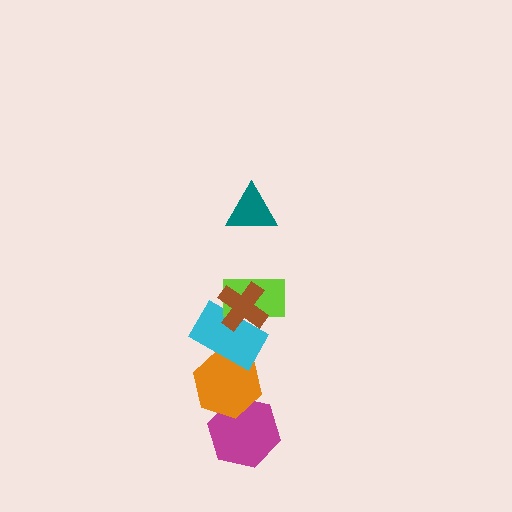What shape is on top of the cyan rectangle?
The lime rectangle is on top of the cyan rectangle.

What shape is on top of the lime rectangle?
The brown cross is on top of the lime rectangle.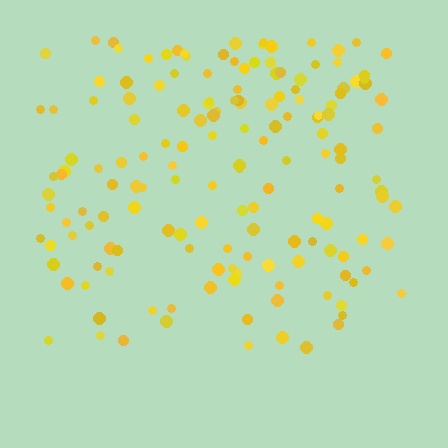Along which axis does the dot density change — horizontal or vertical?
Vertical.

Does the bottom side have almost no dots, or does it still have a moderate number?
Still a moderate number, just noticeably fewer than the top.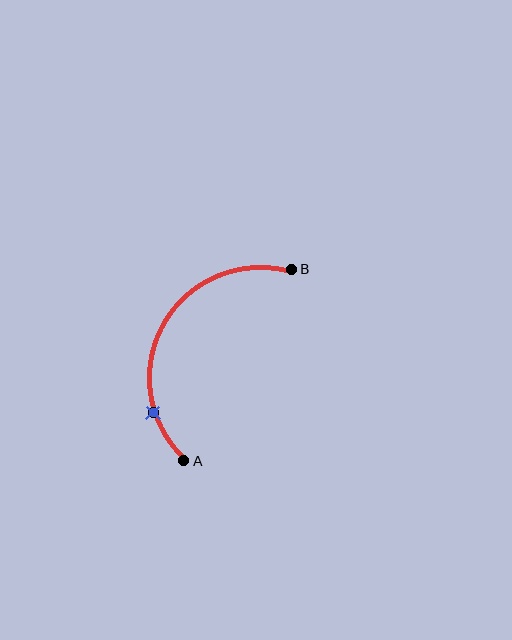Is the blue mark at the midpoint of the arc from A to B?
No. The blue mark lies on the arc but is closer to endpoint A. The arc midpoint would be at the point on the curve equidistant along the arc from both A and B.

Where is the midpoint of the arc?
The arc midpoint is the point on the curve farthest from the straight line joining A and B. It sits to the left of that line.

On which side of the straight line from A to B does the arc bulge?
The arc bulges to the left of the straight line connecting A and B.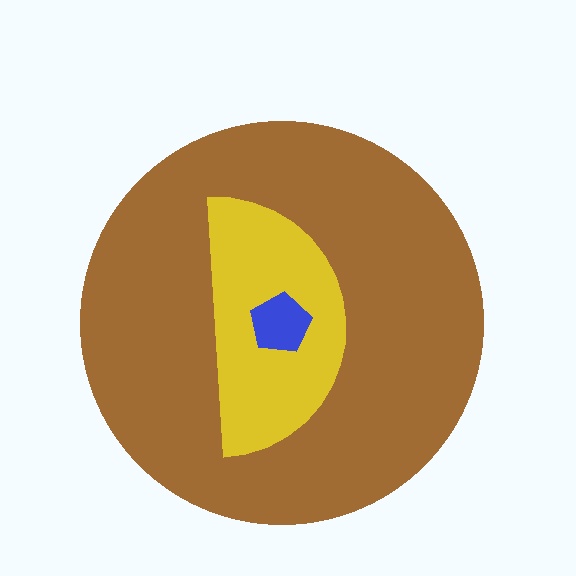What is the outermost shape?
The brown circle.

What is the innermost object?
The blue pentagon.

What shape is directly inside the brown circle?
The yellow semicircle.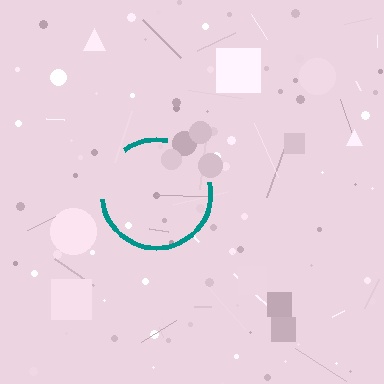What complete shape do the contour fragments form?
The contour fragments form a circle.